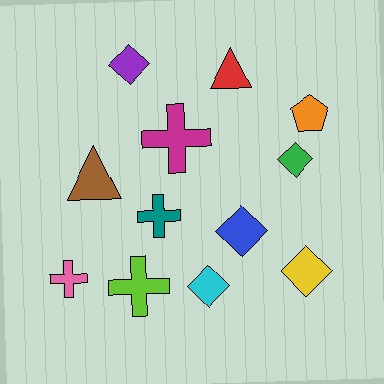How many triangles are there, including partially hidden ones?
There are 2 triangles.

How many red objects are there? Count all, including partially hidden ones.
There is 1 red object.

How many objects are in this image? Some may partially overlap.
There are 12 objects.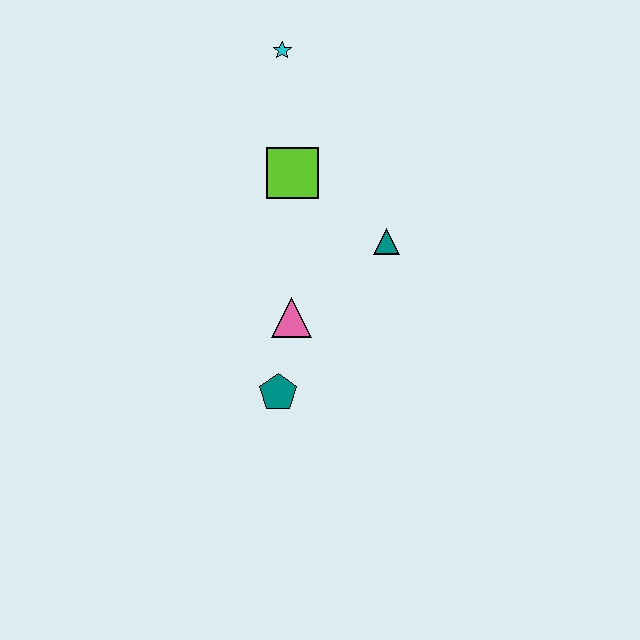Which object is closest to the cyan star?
The lime square is closest to the cyan star.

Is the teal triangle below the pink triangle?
No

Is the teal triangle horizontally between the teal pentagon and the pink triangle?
No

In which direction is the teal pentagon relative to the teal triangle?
The teal pentagon is below the teal triangle.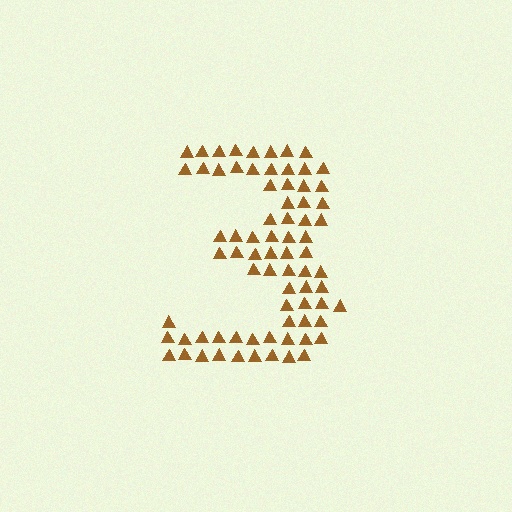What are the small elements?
The small elements are triangles.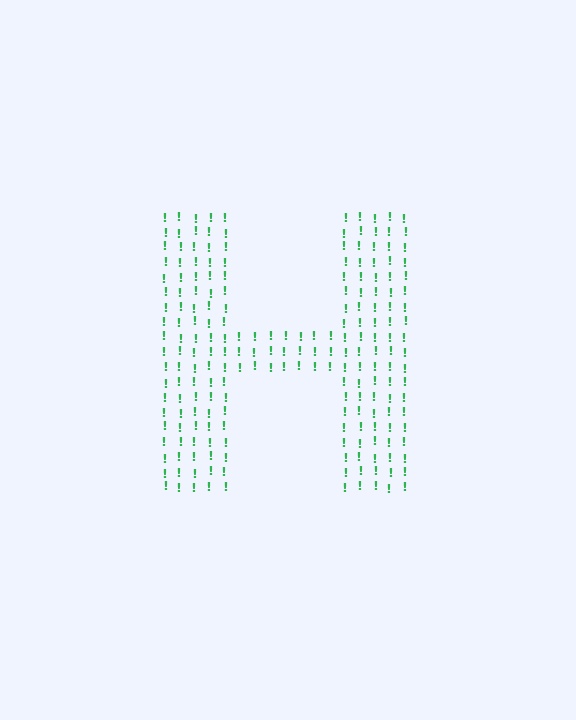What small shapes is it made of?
It is made of small exclamation marks.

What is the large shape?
The large shape is the letter H.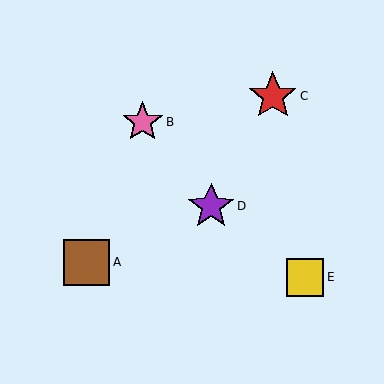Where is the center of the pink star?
The center of the pink star is at (143, 122).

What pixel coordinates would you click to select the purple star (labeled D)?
Click at (211, 206) to select the purple star D.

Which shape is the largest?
The red star (labeled C) is the largest.